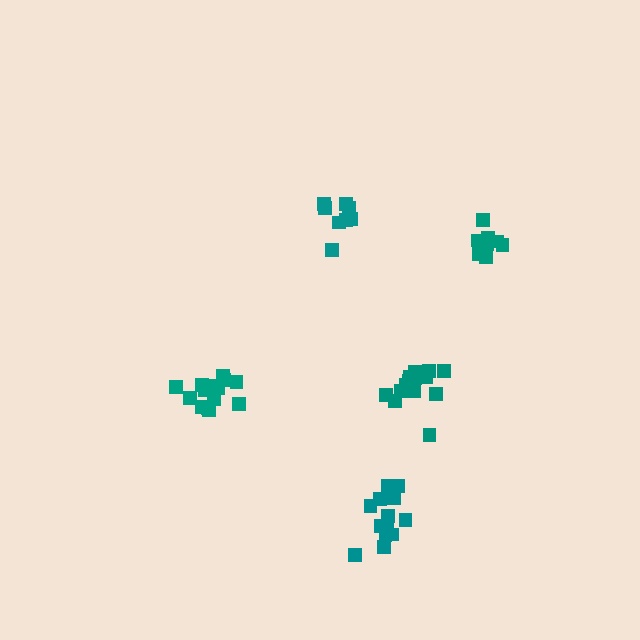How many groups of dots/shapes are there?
There are 5 groups.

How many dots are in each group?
Group 1: 9 dots, Group 2: 13 dots, Group 3: 15 dots, Group 4: 15 dots, Group 5: 9 dots (61 total).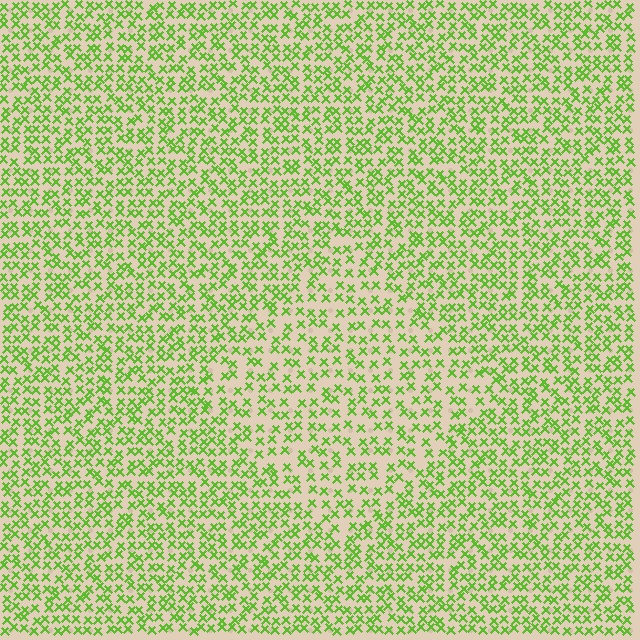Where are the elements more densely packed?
The elements are more densely packed outside the diamond boundary.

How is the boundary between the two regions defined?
The boundary is defined by a change in element density (approximately 1.5x ratio). All elements are the same color, size, and shape.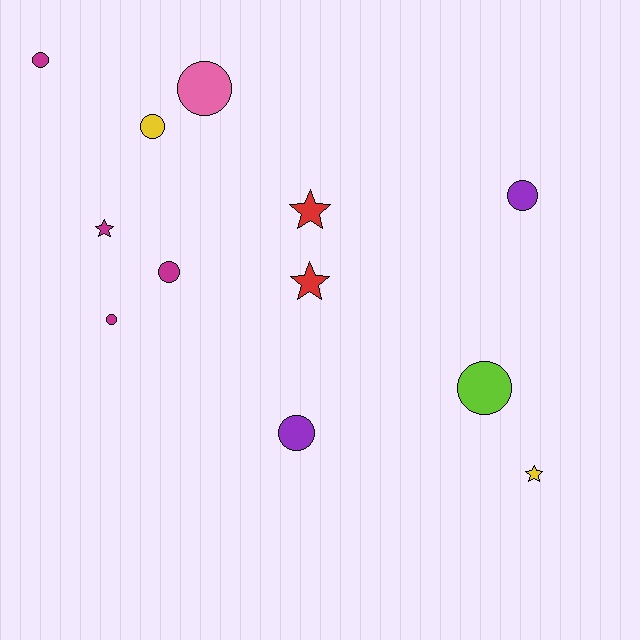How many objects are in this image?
There are 12 objects.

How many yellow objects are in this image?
There are 2 yellow objects.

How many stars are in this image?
There are 4 stars.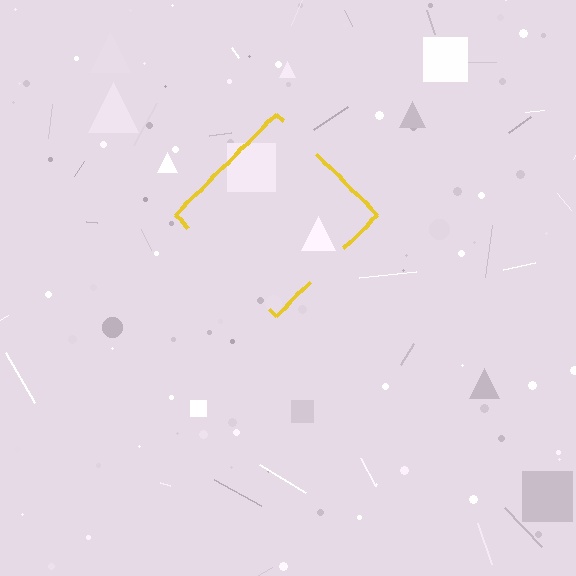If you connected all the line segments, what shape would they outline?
They would outline a diamond.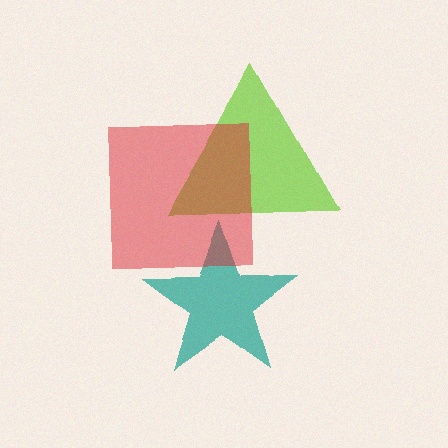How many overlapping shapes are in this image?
There are 3 overlapping shapes in the image.